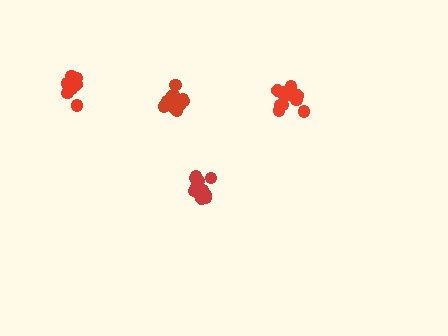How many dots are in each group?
Group 1: 13 dots, Group 2: 14 dots, Group 3: 12 dots, Group 4: 15 dots (54 total).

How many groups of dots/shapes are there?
There are 4 groups.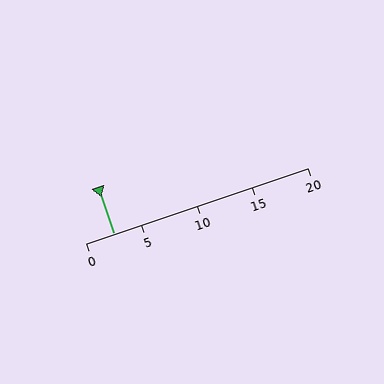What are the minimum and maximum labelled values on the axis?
The axis runs from 0 to 20.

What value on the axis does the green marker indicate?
The marker indicates approximately 2.5.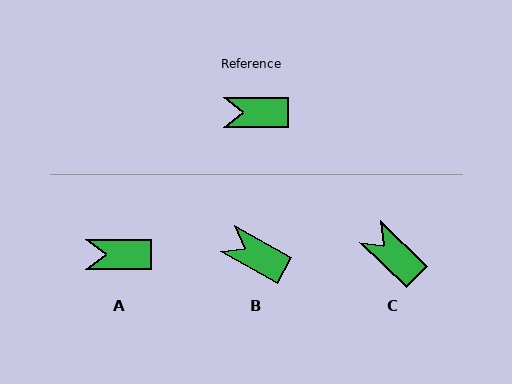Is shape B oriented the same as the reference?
No, it is off by about 29 degrees.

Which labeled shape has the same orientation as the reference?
A.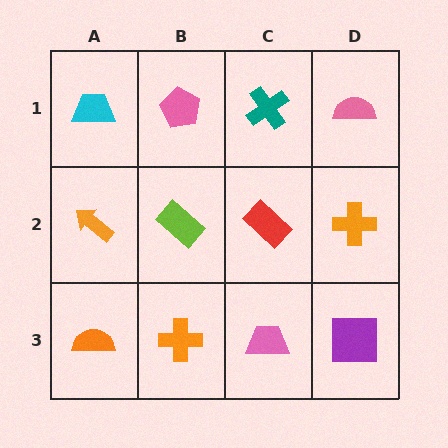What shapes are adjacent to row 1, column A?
An orange arrow (row 2, column A), a pink pentagon (row 1, column B).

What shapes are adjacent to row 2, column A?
A cyan trapezoid (row 1, column A), an orange semicircle (row 3, column A), a lime rectangle (row 2, column B).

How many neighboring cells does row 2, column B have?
4.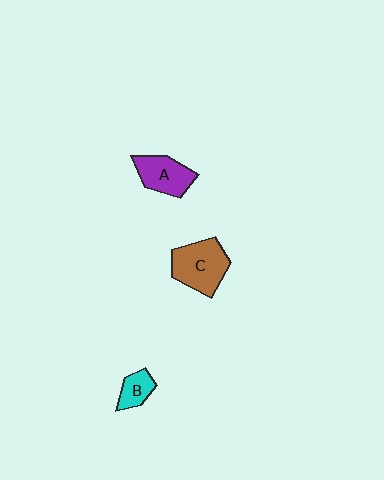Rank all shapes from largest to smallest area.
From largest to smallest: C (brown), A (purple), B (cyan).